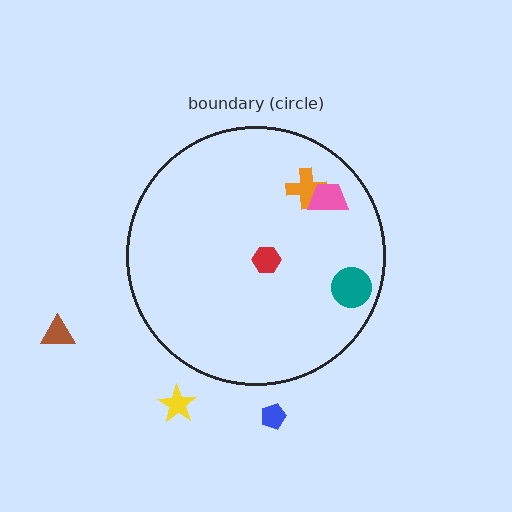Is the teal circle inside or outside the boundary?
Inside.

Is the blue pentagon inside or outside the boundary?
Outside.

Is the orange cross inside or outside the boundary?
Inside.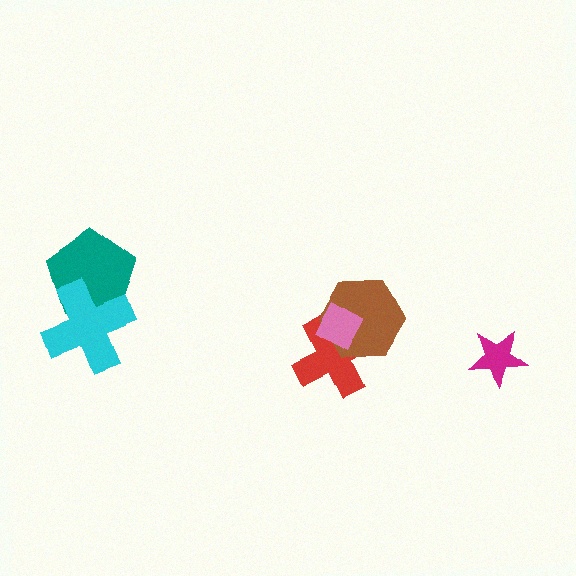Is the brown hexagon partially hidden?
Yes, it is partially covered by another shape.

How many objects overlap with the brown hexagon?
2 objects overlap with the brown hexagon.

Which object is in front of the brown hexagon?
The pink diamond is in front of the brown hexagon.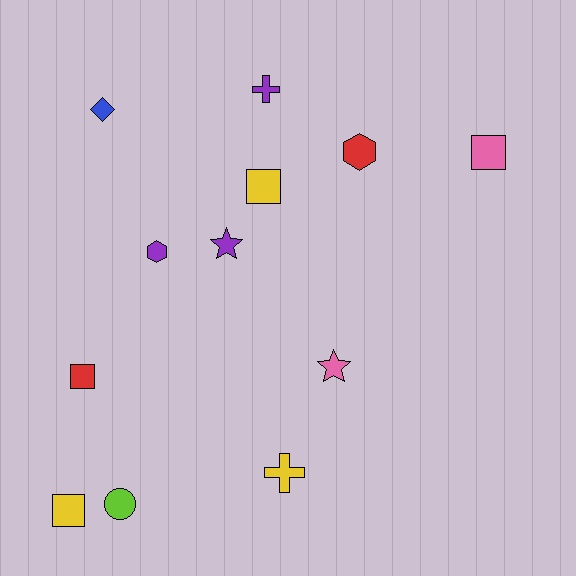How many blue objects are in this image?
There is 1 blue object.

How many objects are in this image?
There are 12 objects.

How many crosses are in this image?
There are 2 crosses.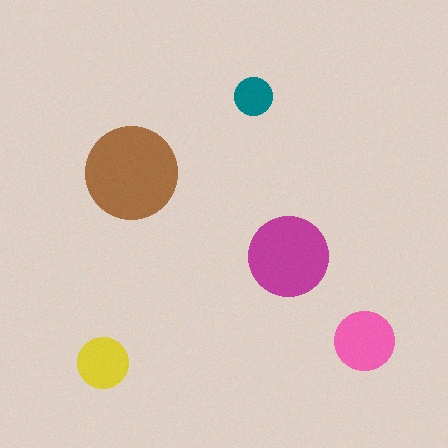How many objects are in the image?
There are 5 objects in the image.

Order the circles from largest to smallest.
the brown one, the magenta one, the pink one, the yellow one, the teal one.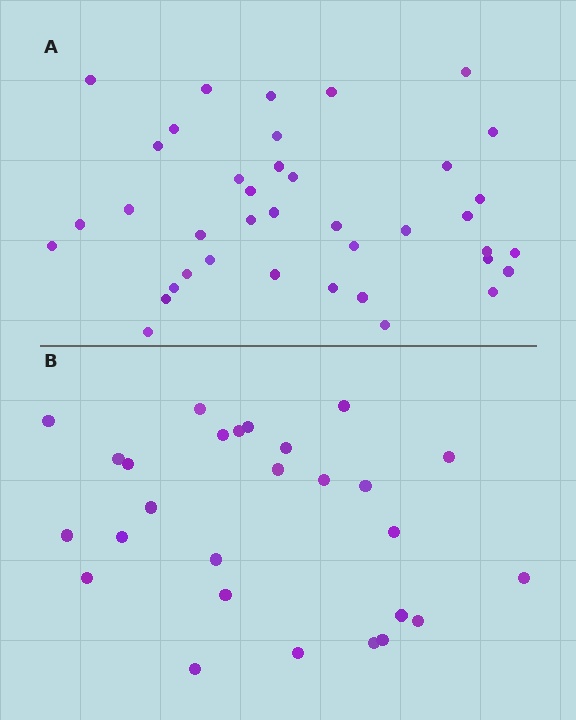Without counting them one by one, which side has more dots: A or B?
Region A (the top region) has more dots.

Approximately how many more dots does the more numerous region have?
Region A has roughly 12 or so more dots than region B.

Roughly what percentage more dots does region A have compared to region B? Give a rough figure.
About 45% more.